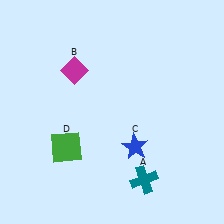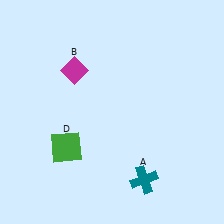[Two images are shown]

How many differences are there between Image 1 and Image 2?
There is 1 difference between the two images.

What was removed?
The blue star (C) was removed in Image 2.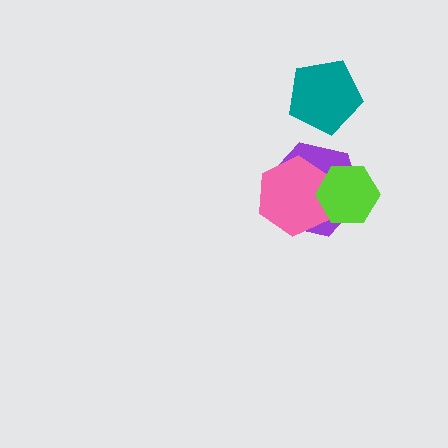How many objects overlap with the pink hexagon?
2 objects overlap with the pink hexagon.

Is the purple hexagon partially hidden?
Yes, it is partially covered by another shape.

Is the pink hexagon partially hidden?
Yes, it is partially covered by another shape.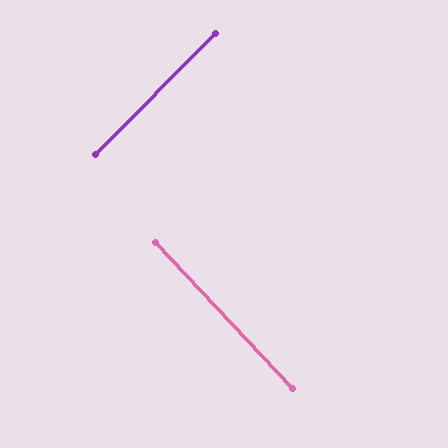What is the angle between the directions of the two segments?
Approximately 88 degrees.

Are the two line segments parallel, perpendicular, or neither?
Perpendicular — they meet at approximately 88°.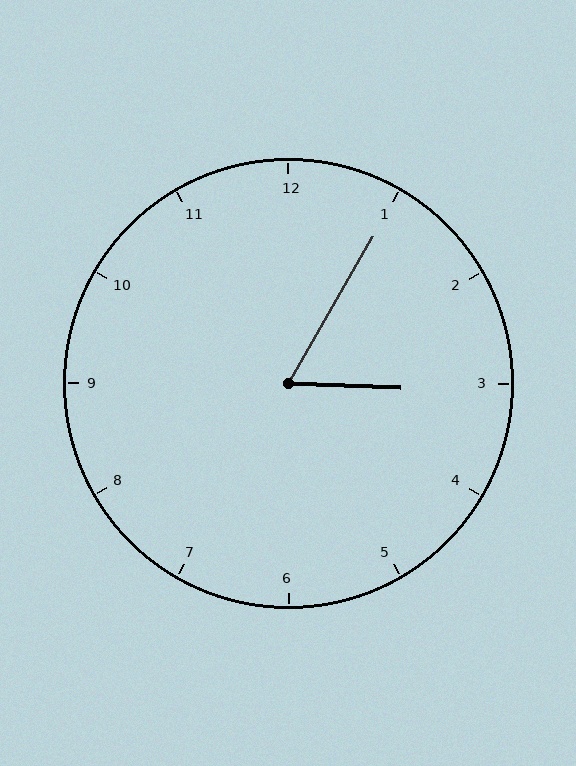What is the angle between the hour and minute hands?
Approximately 62 degrees.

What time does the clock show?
3:05.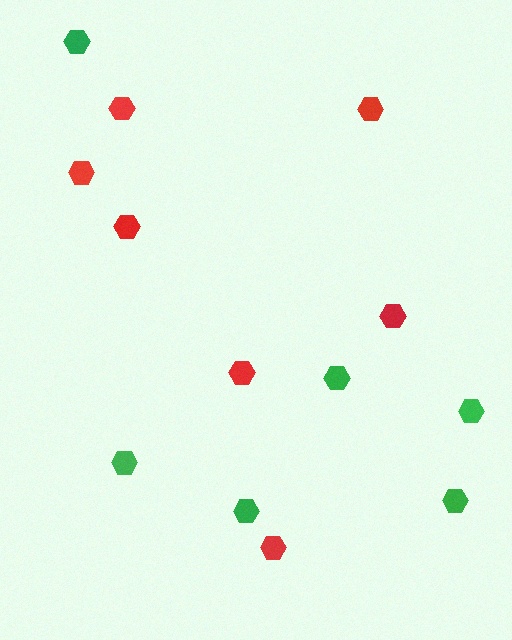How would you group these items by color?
There are 2 groups: one group of red hexagons (7) and one group of green hexagons (6).